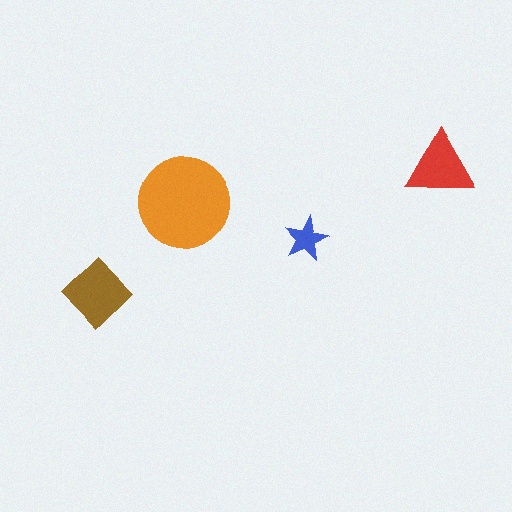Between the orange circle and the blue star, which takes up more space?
The orange circle.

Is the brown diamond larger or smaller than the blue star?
Larger.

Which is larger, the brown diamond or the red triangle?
The brown diamond.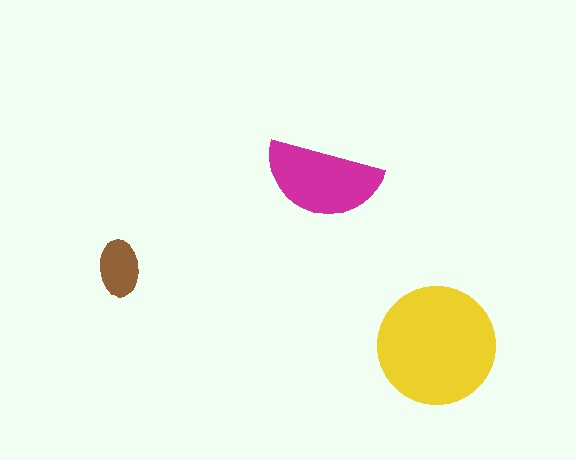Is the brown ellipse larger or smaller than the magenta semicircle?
Smaller.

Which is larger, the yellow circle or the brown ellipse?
The yellow circle.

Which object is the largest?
The yellow circle.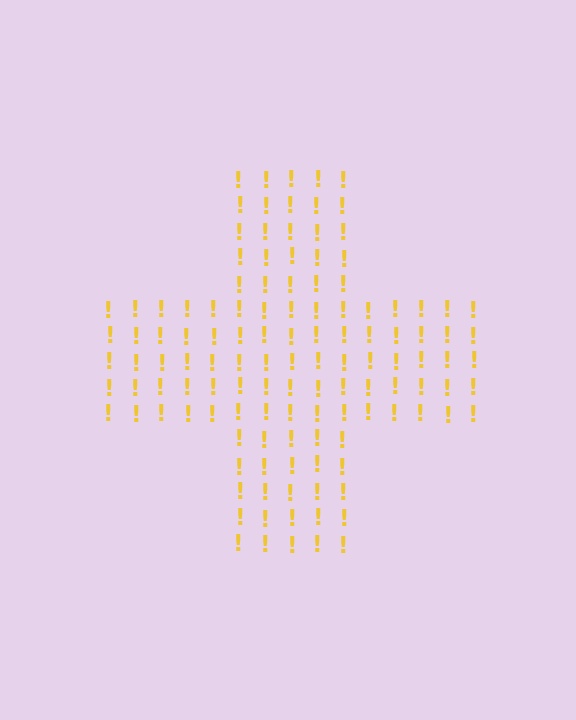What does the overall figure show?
The overall figure shows a cross.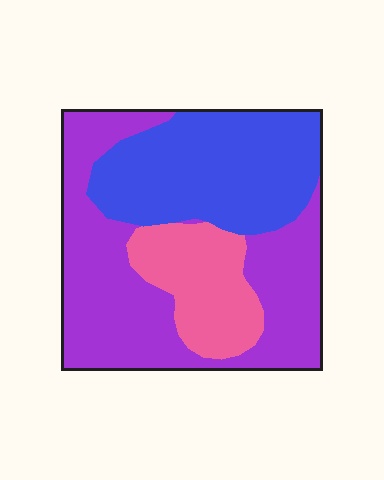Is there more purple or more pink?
Purple.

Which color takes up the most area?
Purple, at roughly 45%.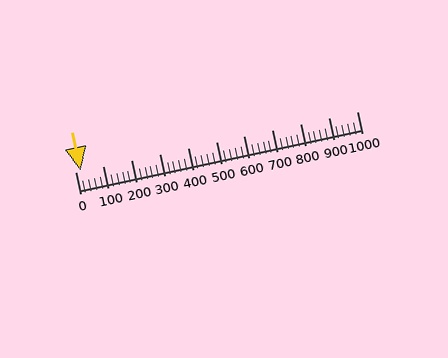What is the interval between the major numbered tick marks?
The major tick marks are spaced 100 units apart.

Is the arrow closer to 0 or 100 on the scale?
The arrow is closer to 0.